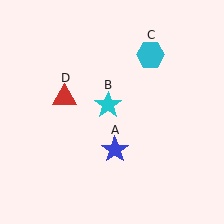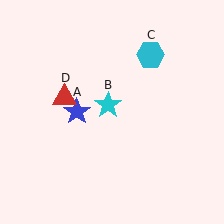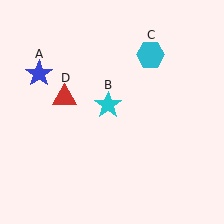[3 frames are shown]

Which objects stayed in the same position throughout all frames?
Cyan star (object B) and cyan hexagon (object C) and red triangle (object D) remained stationary.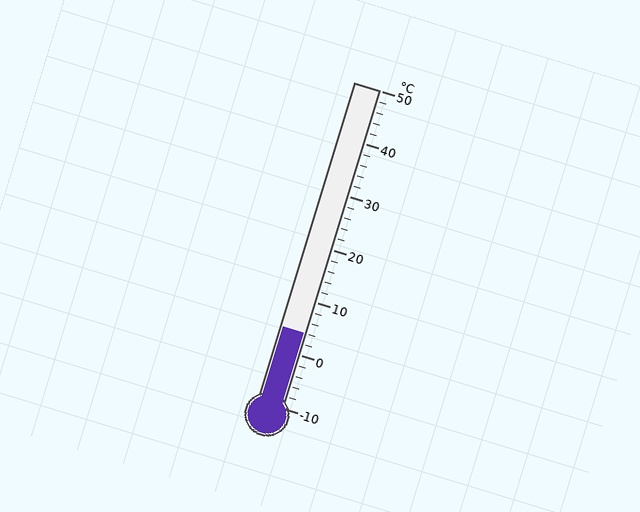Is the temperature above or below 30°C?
The temperature is below 30°C.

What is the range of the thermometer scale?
The thermometer scale ranges from -10°C to 50°C.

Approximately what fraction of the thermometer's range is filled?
The thermometer is filled to approximately 25% of its range.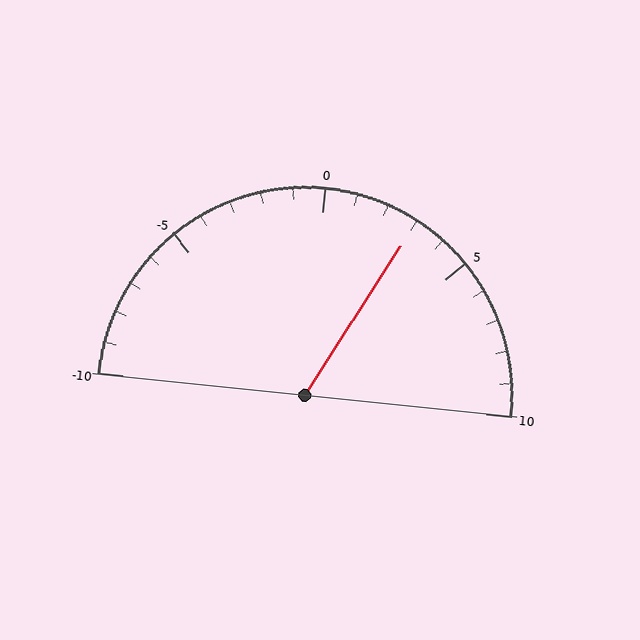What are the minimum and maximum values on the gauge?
The gauge ranges from -10 to 10.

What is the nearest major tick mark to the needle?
The nearest major tick mark is 5.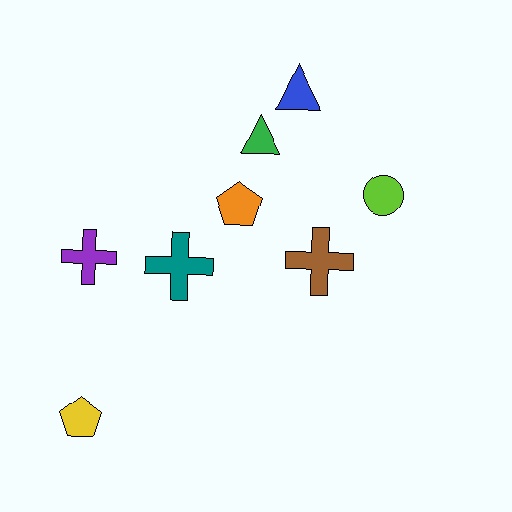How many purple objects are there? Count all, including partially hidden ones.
There is 1 purple object.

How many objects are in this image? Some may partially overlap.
There are 8 objects.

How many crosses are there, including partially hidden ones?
There are 3 crosses.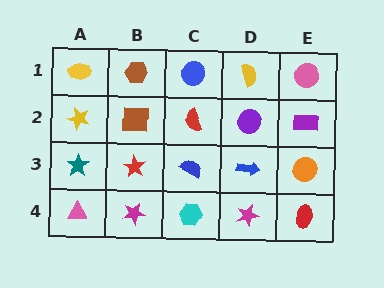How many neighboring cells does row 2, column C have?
4.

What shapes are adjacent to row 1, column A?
A yellow star (row 2, column A), a brown hexagon (row 1, column B).